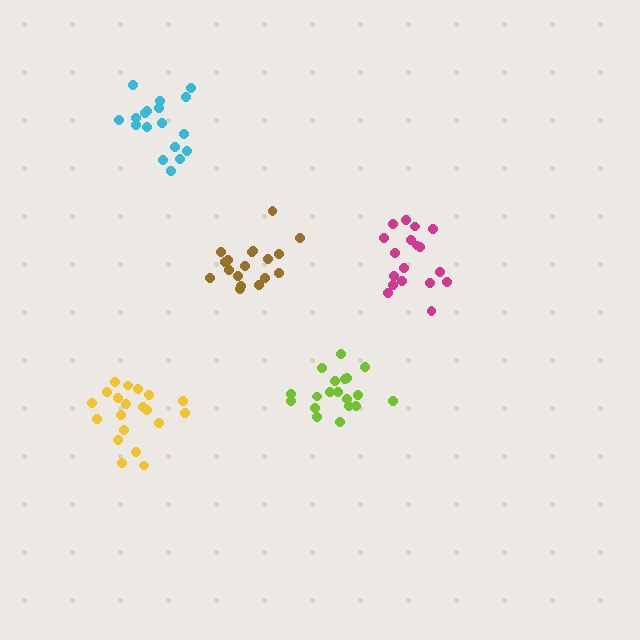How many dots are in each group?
Group 1: 18 dots, Group 2: 20 dots, Group 3: 19 dots, Group 4: 19 dots, Group 5: 18 dots (94 total).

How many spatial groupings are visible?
There are 5 spatial groupings.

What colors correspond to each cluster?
The clusters are colored: magenta, yellow, lime, cyan, brown.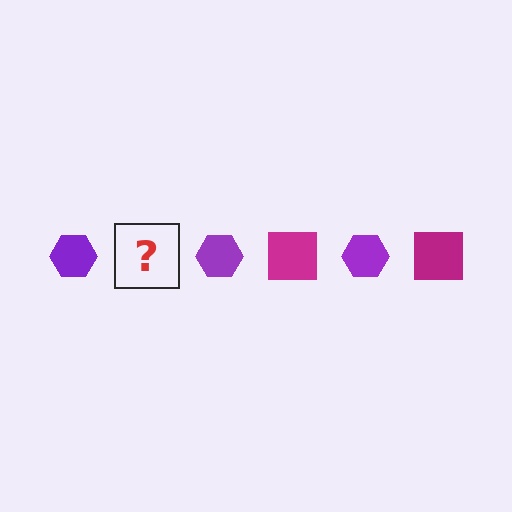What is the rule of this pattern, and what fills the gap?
The rule is that the pattern alternates between purple hexagon and magenta square. The gap should be filled with a magenta square.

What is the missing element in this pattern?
The missing element is a magenta square.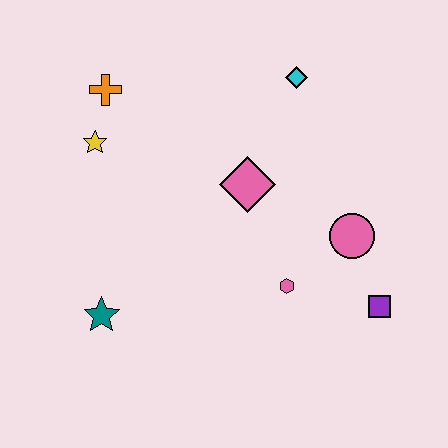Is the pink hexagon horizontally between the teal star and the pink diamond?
No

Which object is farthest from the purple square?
The orange cross is farthest from the purple square.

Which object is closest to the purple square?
The pink circle is closest to the purple square.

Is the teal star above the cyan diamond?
No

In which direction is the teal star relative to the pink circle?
The teal star is to the left of the pink circle.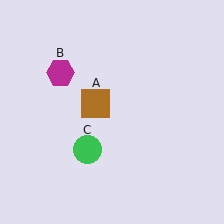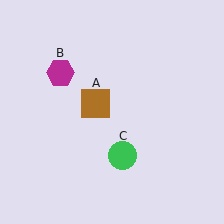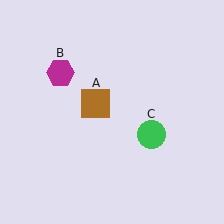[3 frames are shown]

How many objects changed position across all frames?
1 object changed position: green circle (object C).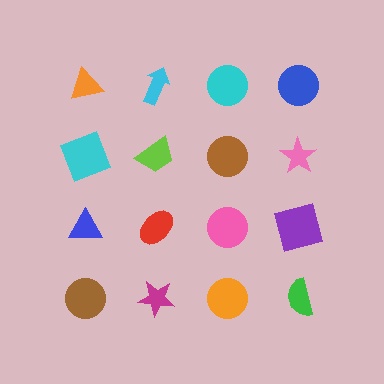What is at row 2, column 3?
A brown circle.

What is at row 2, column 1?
A cyan square.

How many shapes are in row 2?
4 shapes.